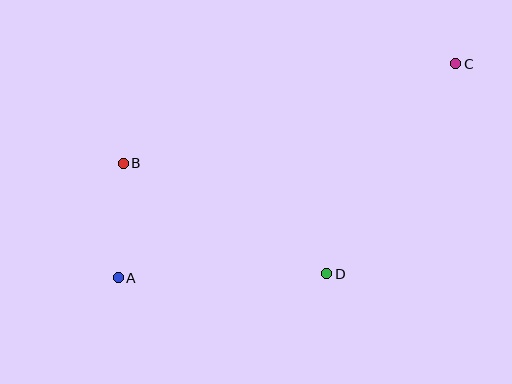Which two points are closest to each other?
Points A and B are closest to each other.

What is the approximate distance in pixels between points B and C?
The distance between B and C is approximately 347 pixels.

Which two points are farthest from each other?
Points A and C are farthest from each other.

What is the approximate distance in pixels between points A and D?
The distance between A and D is approximately 208 pixels.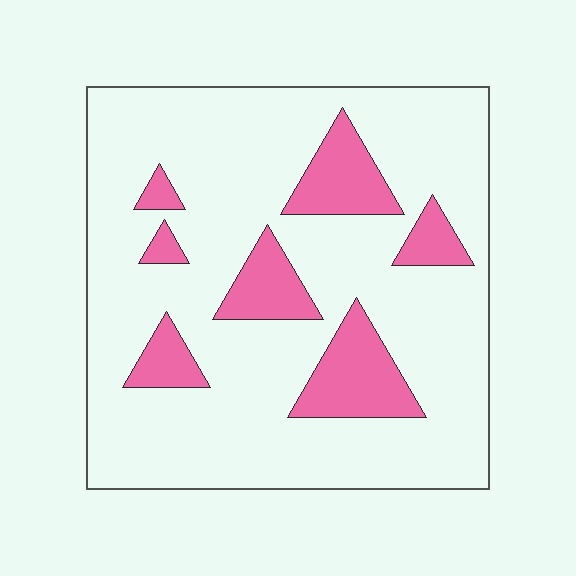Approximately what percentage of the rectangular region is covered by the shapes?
Approximately 20%.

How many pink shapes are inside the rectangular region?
7.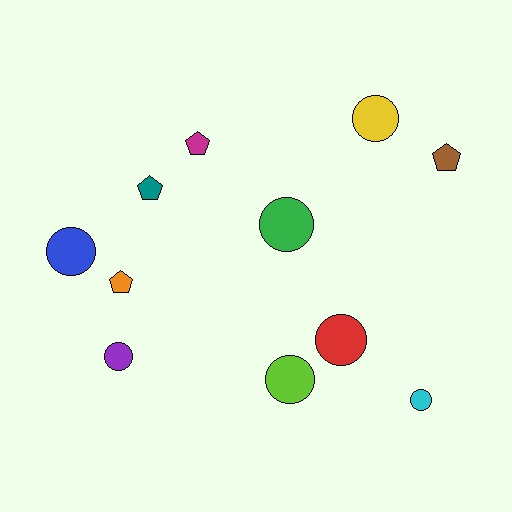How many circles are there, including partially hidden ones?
There are 7 circles.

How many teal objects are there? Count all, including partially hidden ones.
There is 1 teal object.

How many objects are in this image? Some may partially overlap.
There are 11 objects.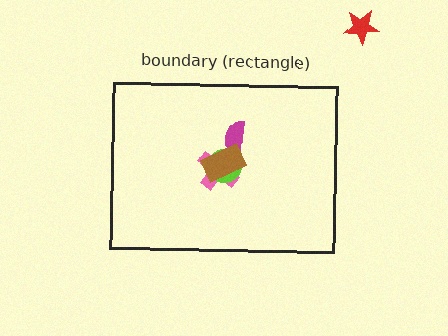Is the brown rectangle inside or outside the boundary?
Inside.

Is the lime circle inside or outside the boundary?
Inside.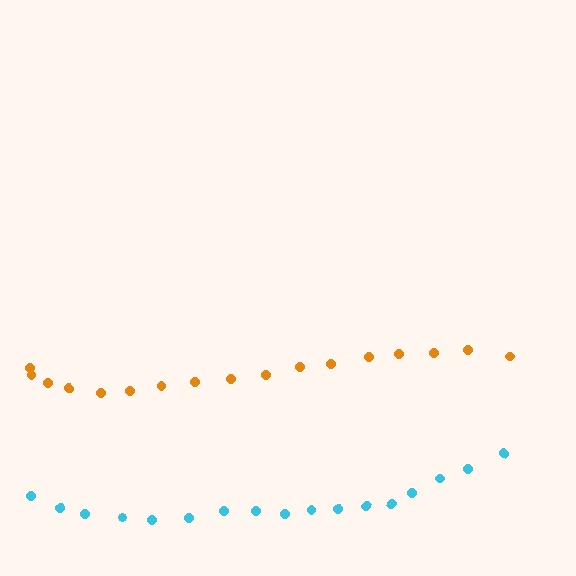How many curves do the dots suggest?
There are 2 distinct paths.